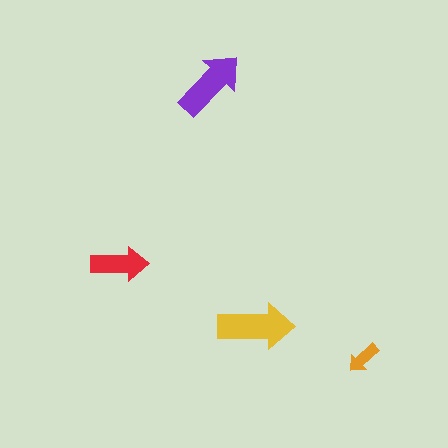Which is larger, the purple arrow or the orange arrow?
The purple one.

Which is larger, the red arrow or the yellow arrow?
The yellow one.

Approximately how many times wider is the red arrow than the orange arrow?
About 1.5 times wider.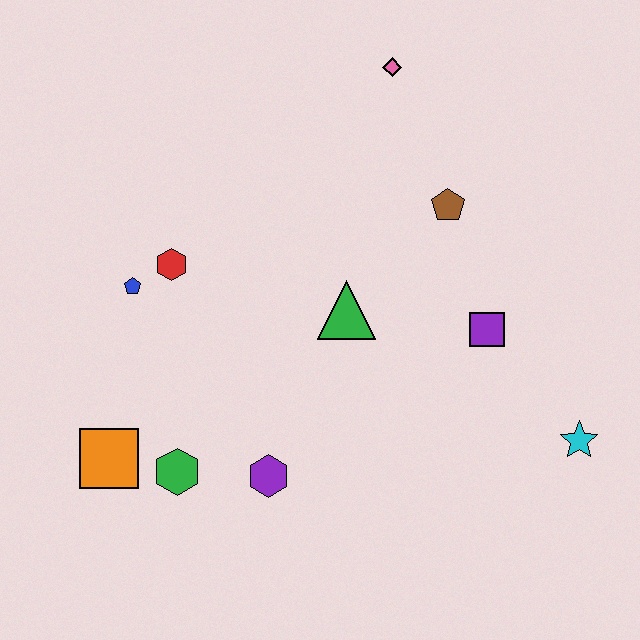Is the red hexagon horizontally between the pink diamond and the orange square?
Yes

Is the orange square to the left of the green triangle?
Yes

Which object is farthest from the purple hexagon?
The pink diamond is farthest from the purple hexagon.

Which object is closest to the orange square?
The green hexagon is closest to the orange square.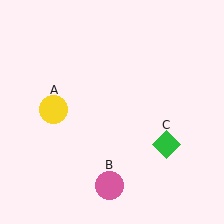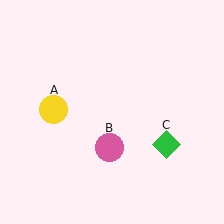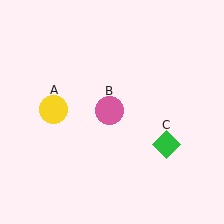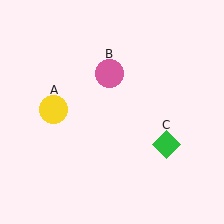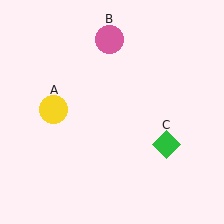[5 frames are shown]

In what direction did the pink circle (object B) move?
The pink circle (object B) moved up.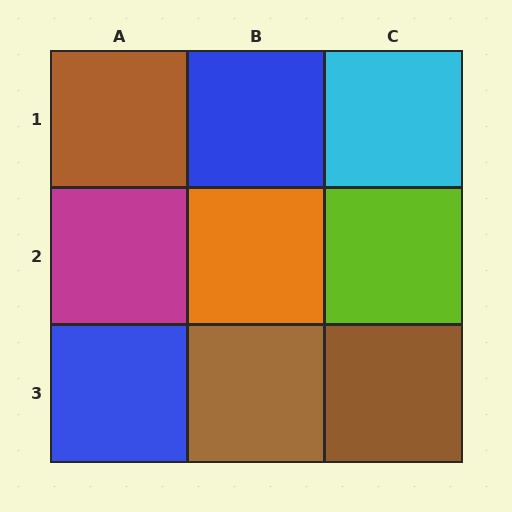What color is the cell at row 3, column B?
Brown.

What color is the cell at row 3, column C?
Brown.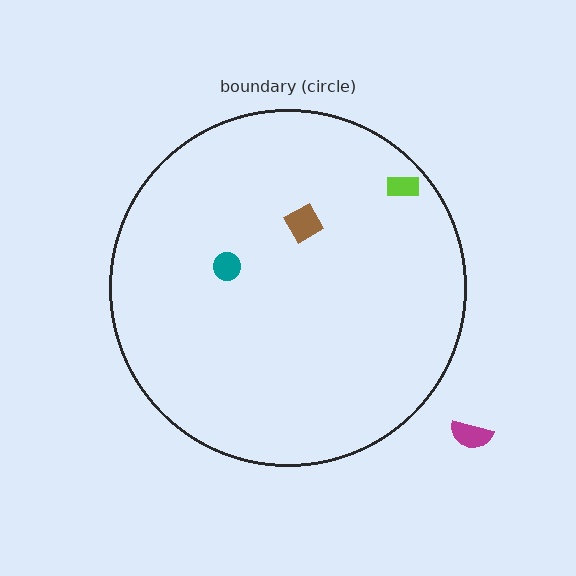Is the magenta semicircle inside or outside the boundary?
Outside.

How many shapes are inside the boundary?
3 inside, 1 outside.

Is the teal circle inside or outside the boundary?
Inside.